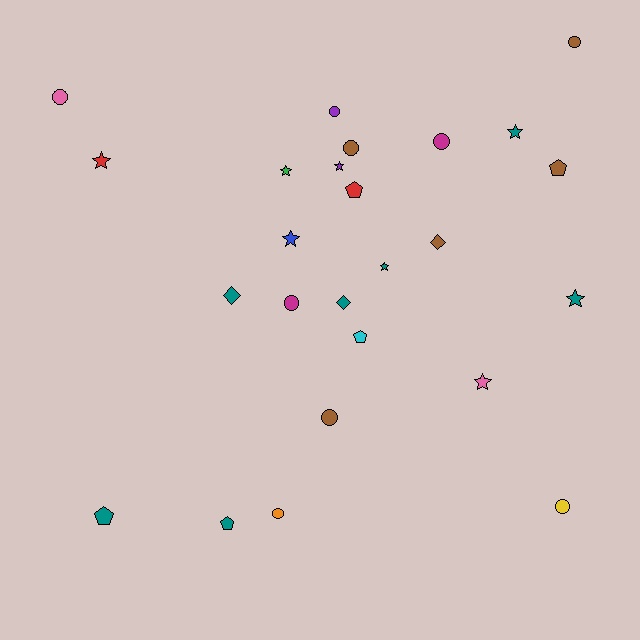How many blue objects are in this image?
There is 1 blue object.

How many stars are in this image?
There are 8 stars.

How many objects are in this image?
There are 25 objects.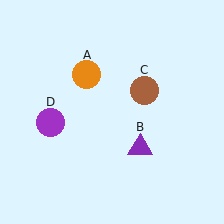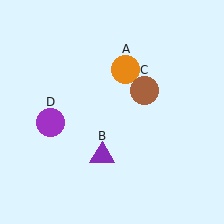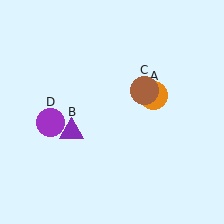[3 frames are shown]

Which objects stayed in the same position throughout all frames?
Brown circle (object C) and purple circle (object D) remained stationary.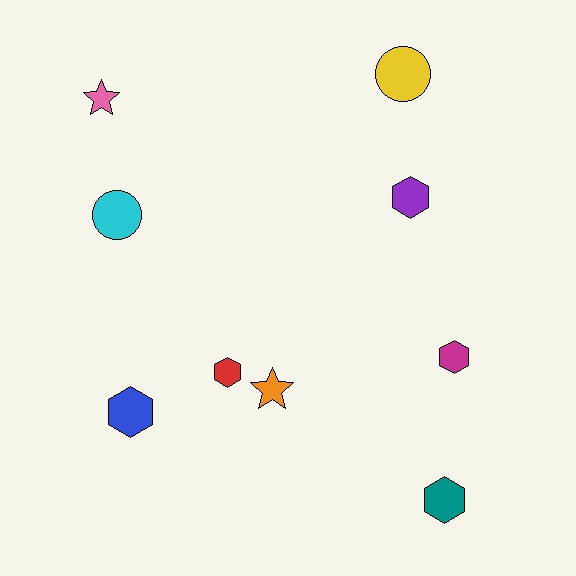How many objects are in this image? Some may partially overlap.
There are 9 objects.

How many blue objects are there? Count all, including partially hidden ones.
There is 1 blue object.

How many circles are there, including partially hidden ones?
There are 2 circles.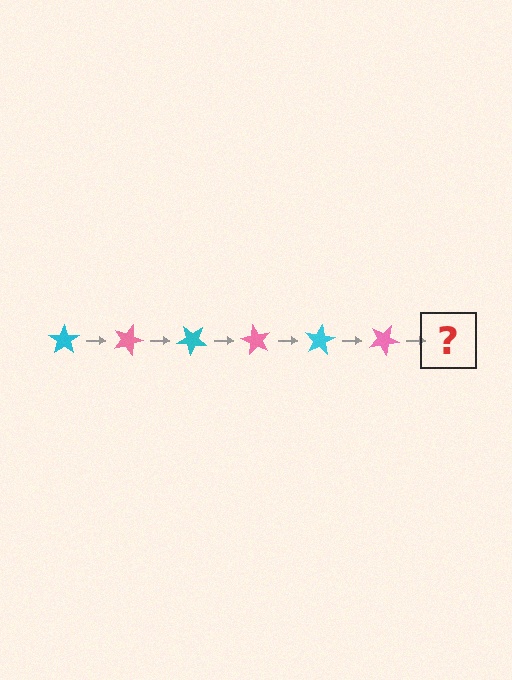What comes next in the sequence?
The next element should be a cyan star, rotated 120 degrees from the start.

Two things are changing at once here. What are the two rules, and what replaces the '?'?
The two rules are that it rotates 20 degrees each step and the color cycles through cyan and pink. The '?' should be a cyan star, rotated 120 degrees from the start.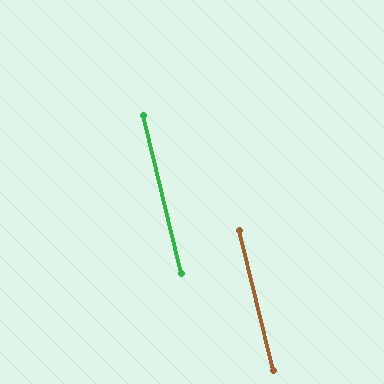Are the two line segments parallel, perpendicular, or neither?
Parallel — their directions differ by only 0.4°.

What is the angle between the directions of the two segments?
Approximately 0 degrees.